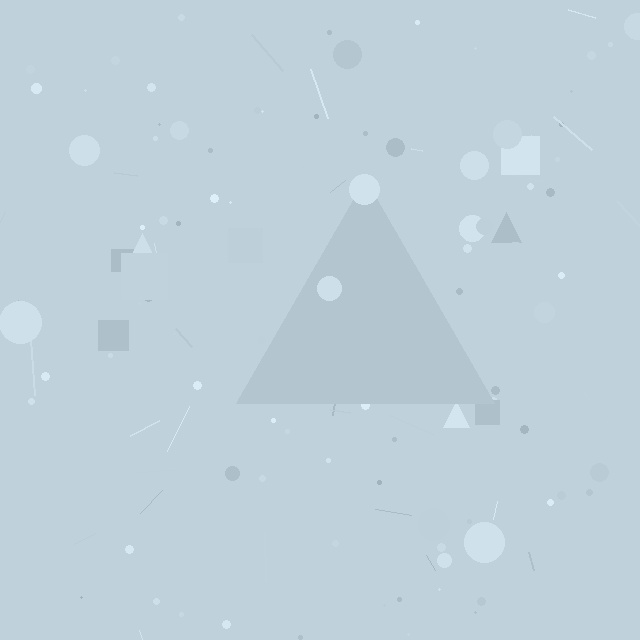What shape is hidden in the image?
A triangle is hidden in the image.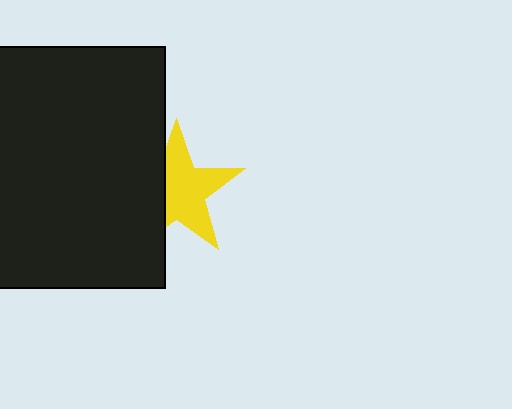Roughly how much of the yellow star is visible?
Most of it is visible (roughly 66%).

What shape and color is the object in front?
The object in front is a black rectangle.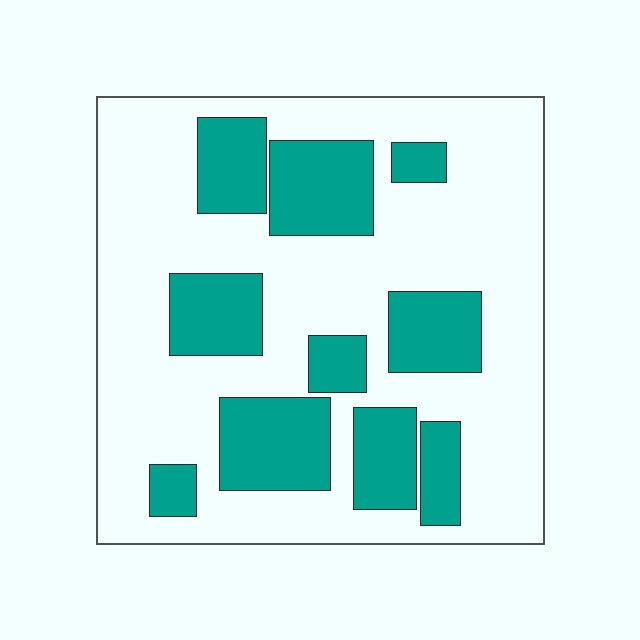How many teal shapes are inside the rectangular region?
10.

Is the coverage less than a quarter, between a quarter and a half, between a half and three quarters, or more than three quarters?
Between a quarter and a half.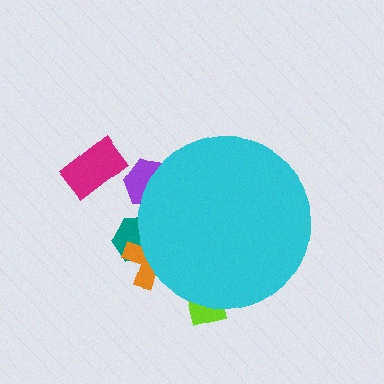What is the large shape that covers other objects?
A cyan circle.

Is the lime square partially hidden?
Yes, the lime square is partially hidden behind the cyan circle.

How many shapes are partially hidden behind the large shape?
4 shapes are partially hidden.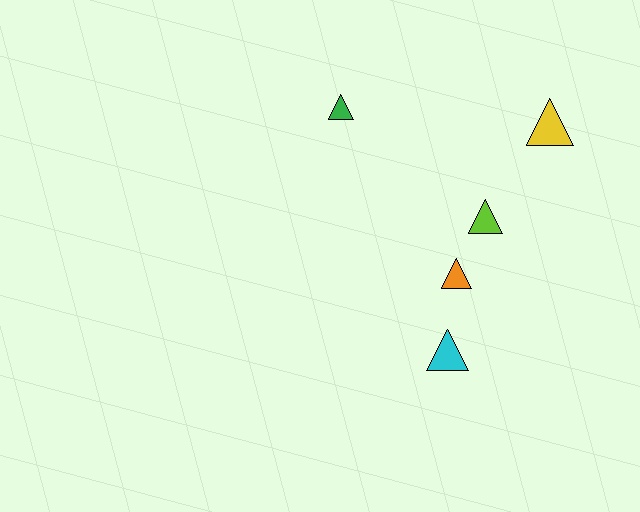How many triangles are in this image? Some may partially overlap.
There are 5 triangles.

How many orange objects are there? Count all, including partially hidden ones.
There is 1 orange object.